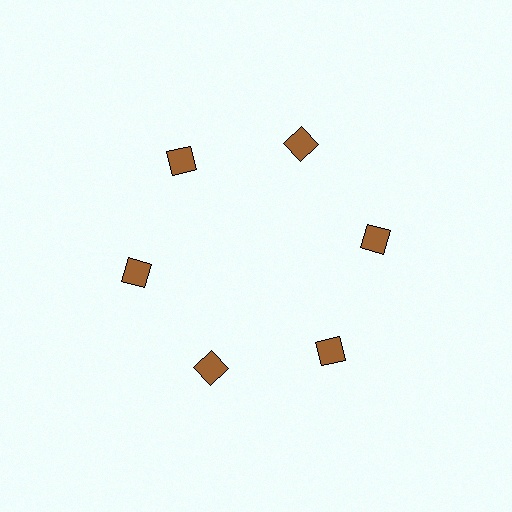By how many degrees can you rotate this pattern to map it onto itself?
The pattern maps onto itself every 60 degrees of rotation.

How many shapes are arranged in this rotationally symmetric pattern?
There are 6 shapes, arranged in 6 groups of 1.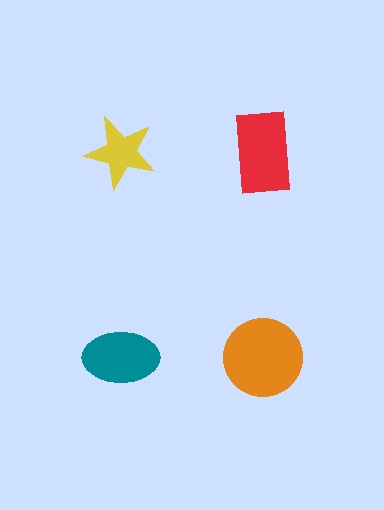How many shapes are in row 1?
2 shapes.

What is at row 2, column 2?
An orange circle.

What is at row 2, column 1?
A teal ellipse.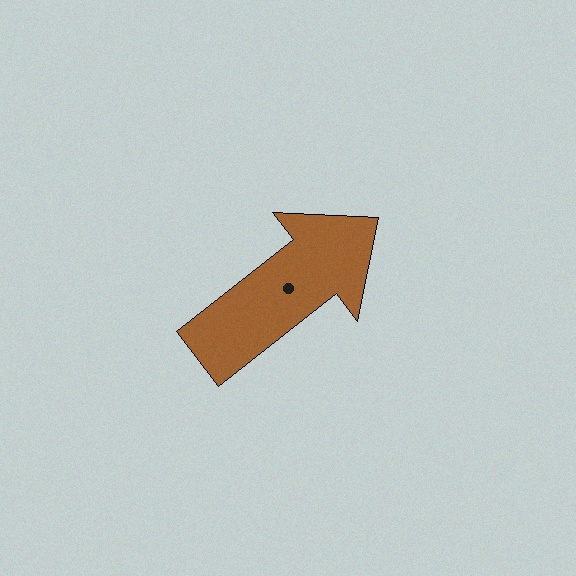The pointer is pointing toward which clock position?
Roughly 2 o'clock.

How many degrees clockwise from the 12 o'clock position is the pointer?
Approximately 52 degrees.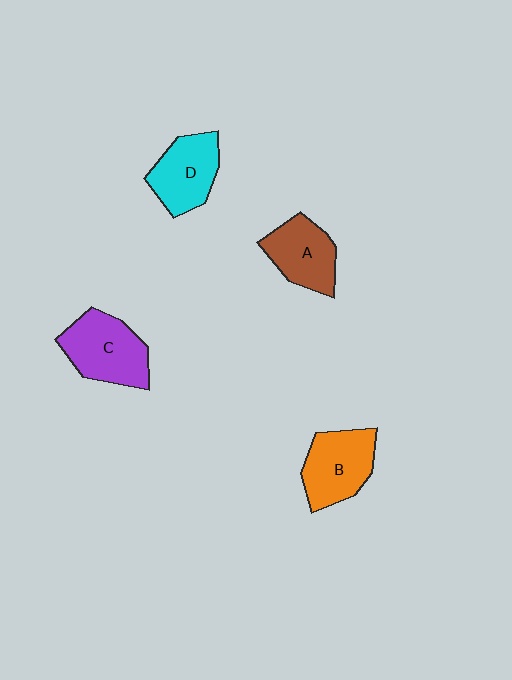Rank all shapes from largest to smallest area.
From largest to smallest: C (purple), B (orange), D (cyan), A (brown).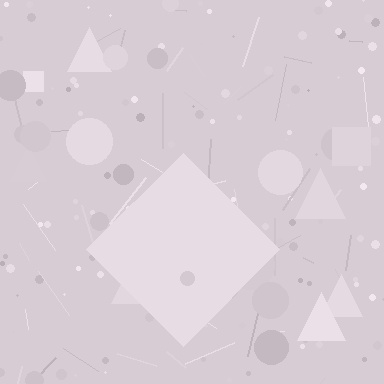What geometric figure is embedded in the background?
A diamond is embedded in the background.